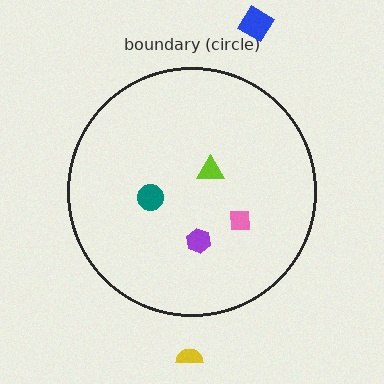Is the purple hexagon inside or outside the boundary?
Inside.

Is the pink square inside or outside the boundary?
Inside.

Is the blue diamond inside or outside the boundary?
Outside.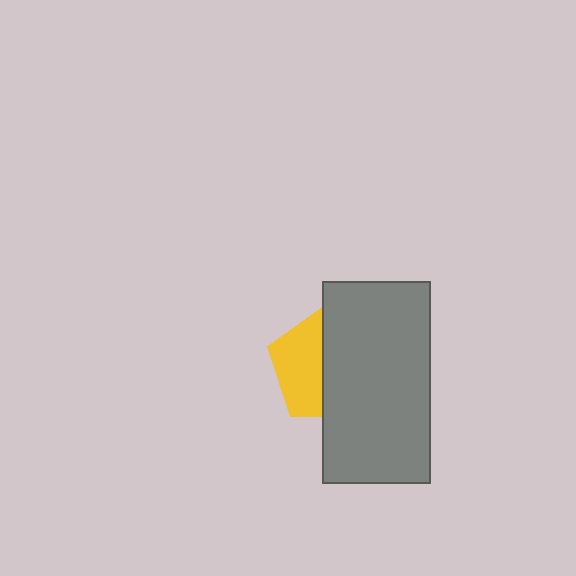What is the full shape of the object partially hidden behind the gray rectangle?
The partially hidden object is a yellow pentagon.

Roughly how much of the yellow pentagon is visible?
A small part of it is visible (roughly 43%).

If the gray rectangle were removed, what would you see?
You would see the complete yellow pentagon.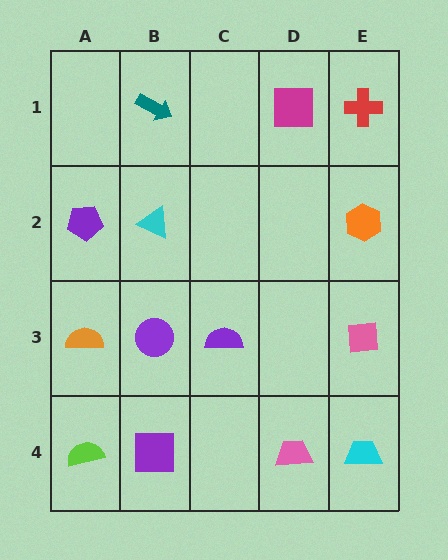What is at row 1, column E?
A red cross.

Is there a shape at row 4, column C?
No, that cell is empty.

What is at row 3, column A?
An orange semicircle.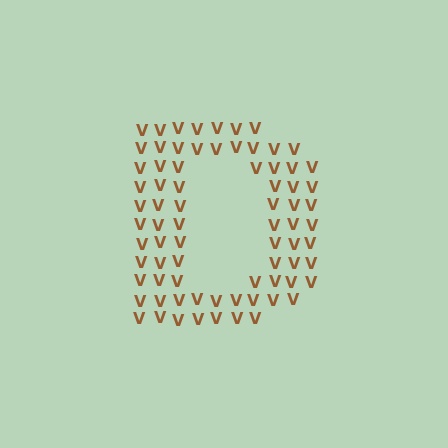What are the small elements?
The small elements are letter V's.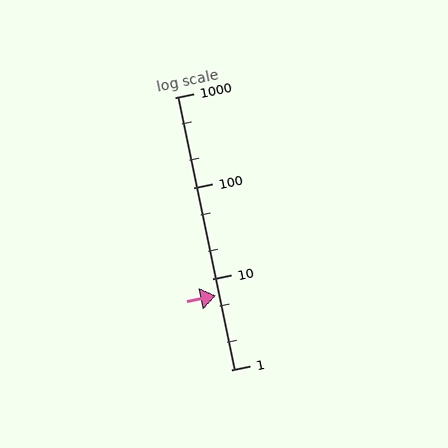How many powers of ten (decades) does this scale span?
The scale spans 3 decades, from 1 to 1000.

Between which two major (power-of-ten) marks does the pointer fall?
The pointer is between 1 and 10.